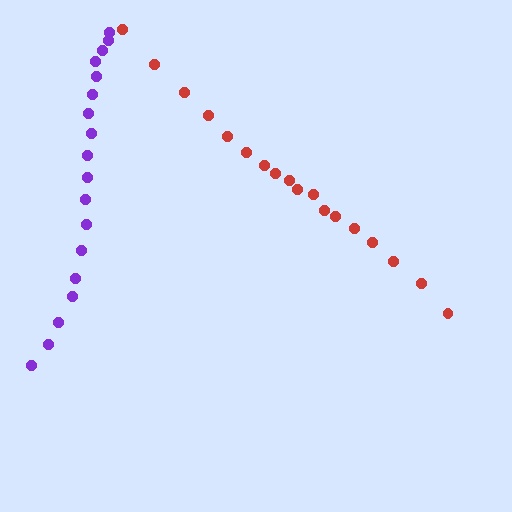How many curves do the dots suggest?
There are 2 distinct paths.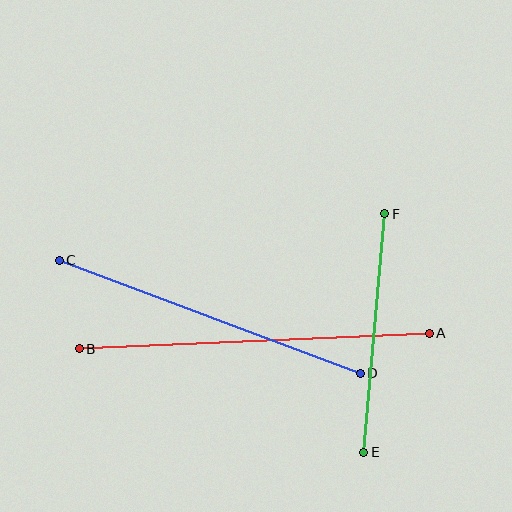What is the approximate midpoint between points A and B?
The midpoint is at approximately (254, 341) pixels.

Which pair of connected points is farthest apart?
Points A and B are farthest apart.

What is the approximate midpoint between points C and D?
The midpoint is at approximately (210, 317) pixels.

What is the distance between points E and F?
The distance is approximately 239 pixels.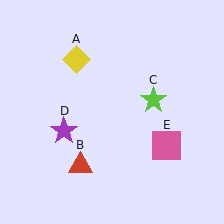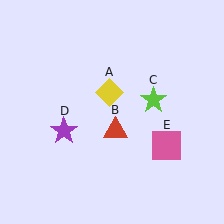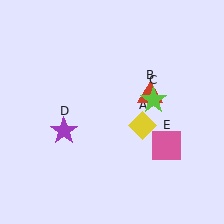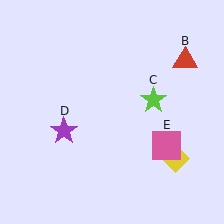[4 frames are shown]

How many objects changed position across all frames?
2 objects changed position: yellow diamond (object A), red triangle (object B).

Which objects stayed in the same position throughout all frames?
Lime star (object C) and purple star (object D) and pink square (object E) remained stationary.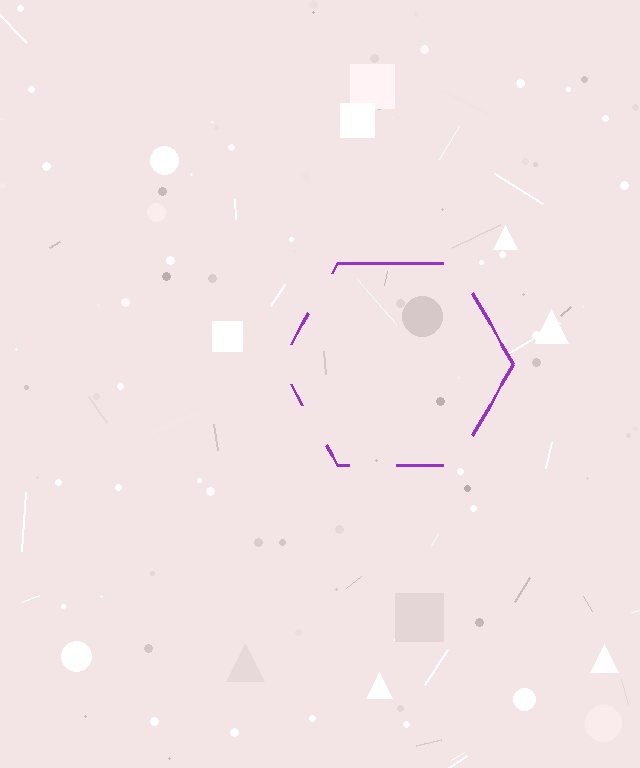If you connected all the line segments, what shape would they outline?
They would outline a hexagon.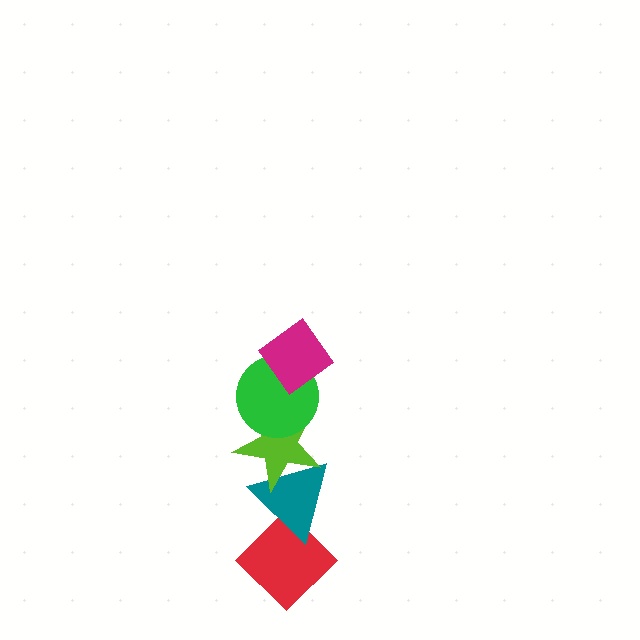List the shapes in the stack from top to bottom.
From top to bottom: the magenta diamond, the green circle, the lime star, the teal triangle, the red diamond.